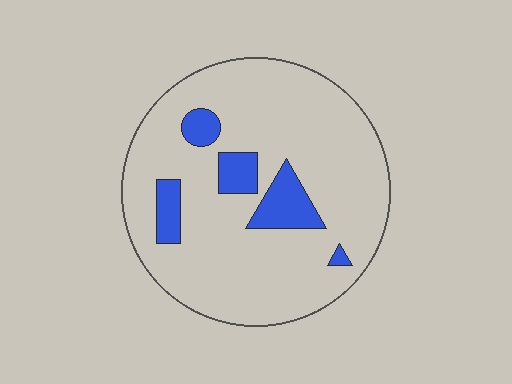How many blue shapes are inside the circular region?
5.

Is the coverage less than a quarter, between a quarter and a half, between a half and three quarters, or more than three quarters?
Less than a quarter.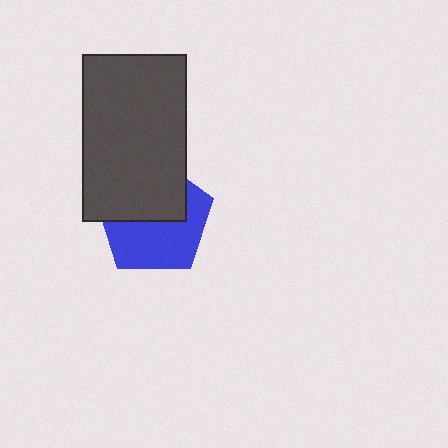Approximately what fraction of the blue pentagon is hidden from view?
Roughly 46% of the blue pentagon is hidden behind the dark gray rectangle.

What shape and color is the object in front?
The object in front is a dark gray rectangle.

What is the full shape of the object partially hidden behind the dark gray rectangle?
The partially hidden object is a blue pentagon.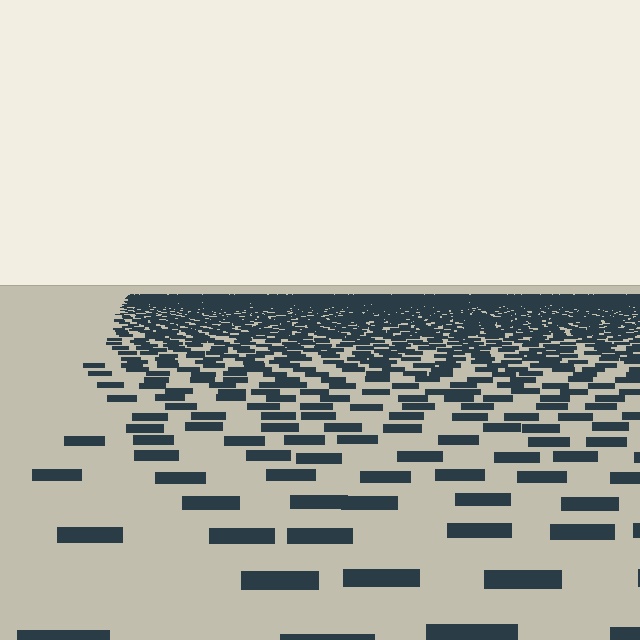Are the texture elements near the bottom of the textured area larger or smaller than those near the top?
Larger. Near the bottom, elements are closer to the viewer and appear at a bigger on-screen size.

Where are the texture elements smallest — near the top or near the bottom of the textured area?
Near the top.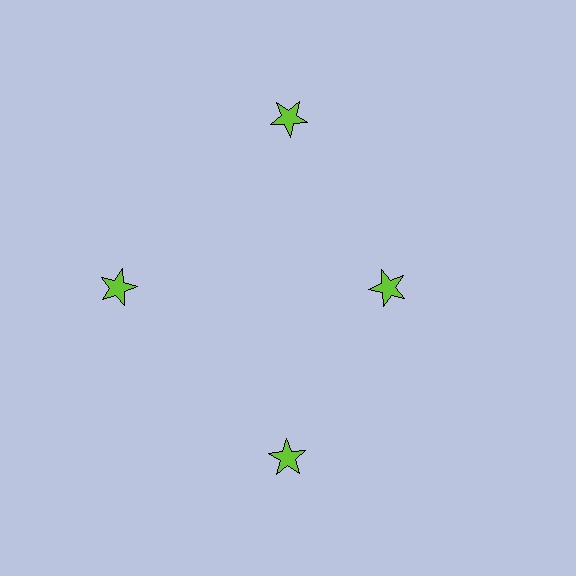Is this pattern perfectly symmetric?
No. The 4 lime stars are arranged in a ring, but one element near the 3 o'clock position is pulled inward toward the center, breaking the 4-fold rotational symmetry.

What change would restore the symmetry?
The symmetry would be restored by moving it outward, back onto the ring so that all 4 stars sit at equal angles and equal distance from the center.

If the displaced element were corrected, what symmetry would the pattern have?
It would have 4-fold rotational symmetry — the pattern would map onto itself every 90 degrees.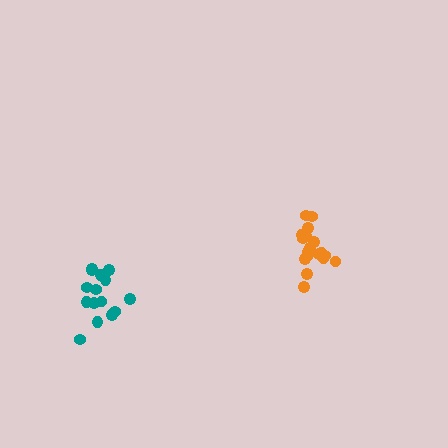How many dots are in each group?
Group 1: 18 dots, Group 2: 15 dots (33 total).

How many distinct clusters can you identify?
There are 2 distinct clusters.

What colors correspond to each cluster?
The clusters are colored: orange, teal.